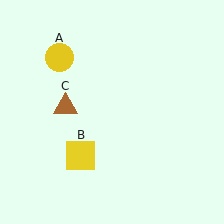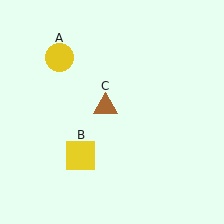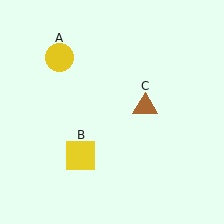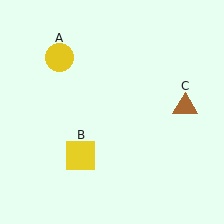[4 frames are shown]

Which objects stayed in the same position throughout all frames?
Yellow circle (object A) and yellow square (object B) remained stationary.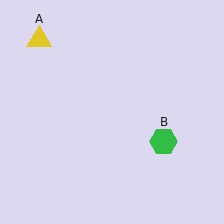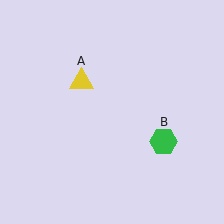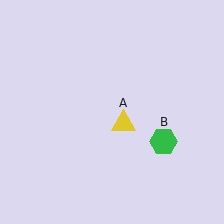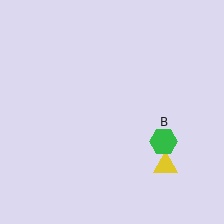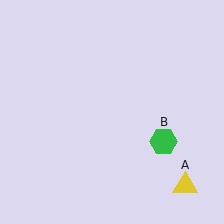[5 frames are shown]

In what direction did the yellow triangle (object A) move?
The yellow triangle (object A) moved down and to the right.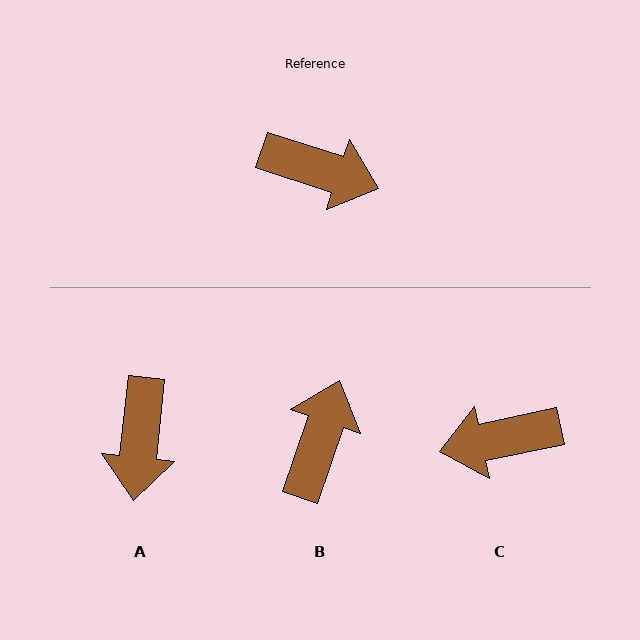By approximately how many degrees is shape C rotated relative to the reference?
Approximately 150 degrees clockwise.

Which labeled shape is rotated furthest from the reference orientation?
C, about 150 degrees away.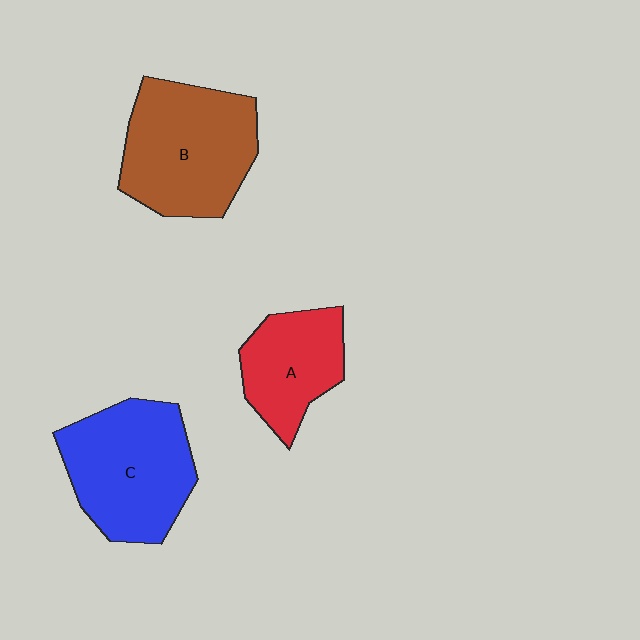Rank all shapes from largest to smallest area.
From largest to smallest: B (brown), C (blue), A (red).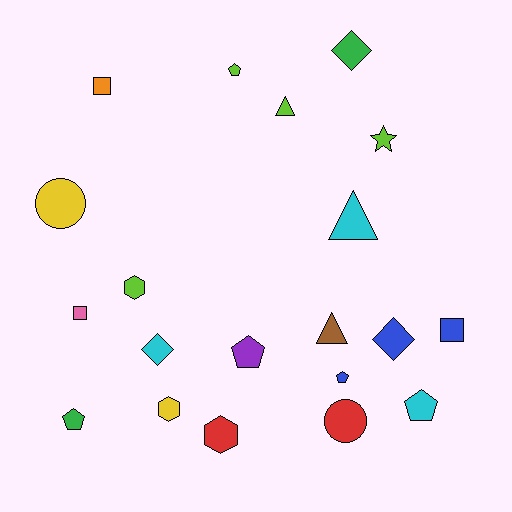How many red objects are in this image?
There are 2 red objects.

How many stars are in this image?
There is 1 star.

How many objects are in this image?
There are 20 objects.